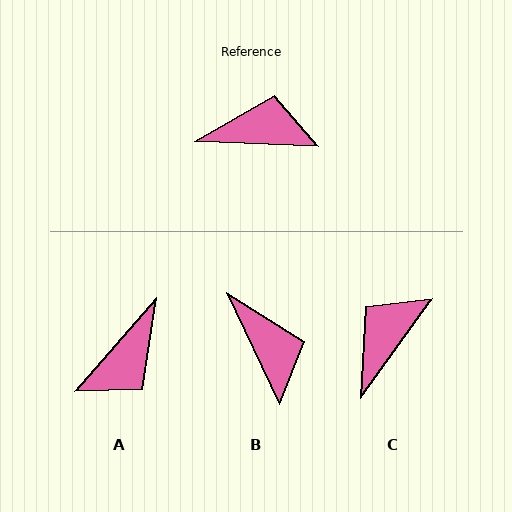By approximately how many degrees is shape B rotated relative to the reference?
Approximately 62 degrees clockwise.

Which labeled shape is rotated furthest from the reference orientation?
A, about 129 degrees away.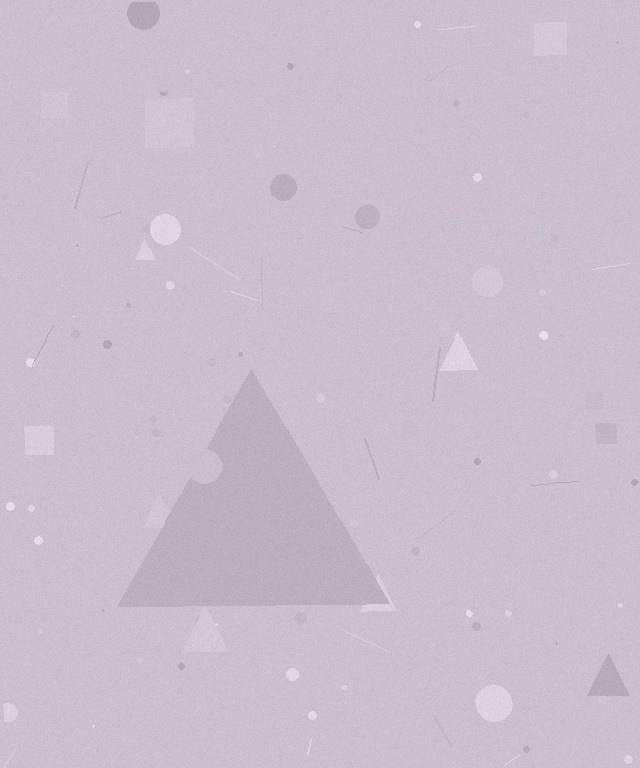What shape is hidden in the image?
A triangle is hidden in the image.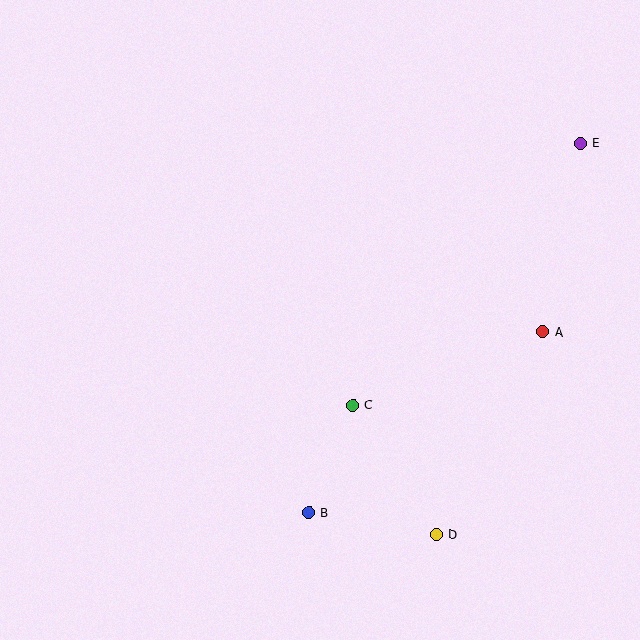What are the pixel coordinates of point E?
Point E is at (580, 143).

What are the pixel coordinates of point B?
Point B is at (308, 512).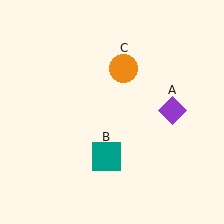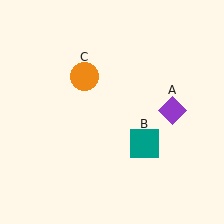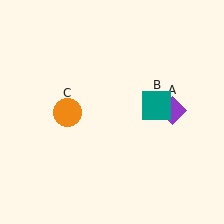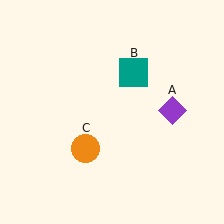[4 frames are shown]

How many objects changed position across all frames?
2 objects changed position: teal square (object B), orange circle (object C).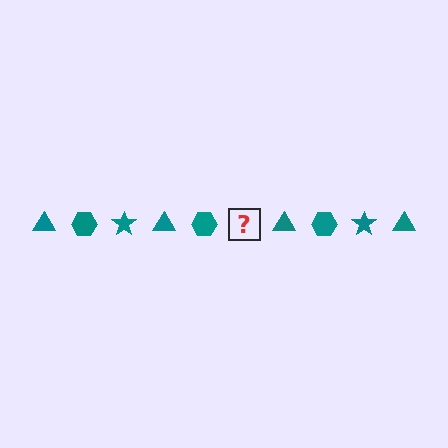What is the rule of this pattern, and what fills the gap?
The rule is that the pattern cycles through triangle, hexagon, star shapes in teal. The gap should be filled with a teal star.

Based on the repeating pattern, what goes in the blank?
The blank should be a teal star.